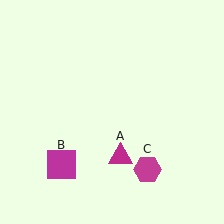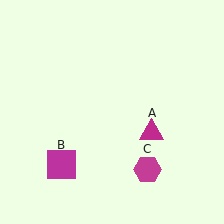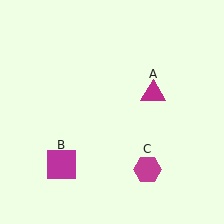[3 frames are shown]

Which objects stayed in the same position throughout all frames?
Magenta square (object B) and magenta hexagon (object C) remained stationary.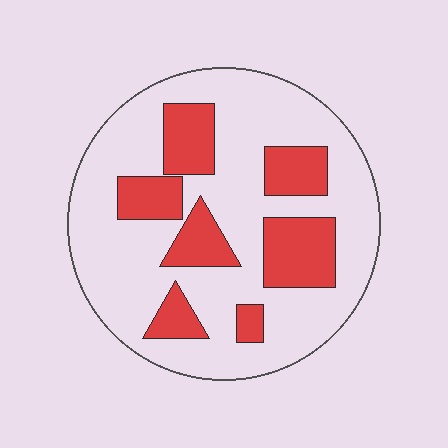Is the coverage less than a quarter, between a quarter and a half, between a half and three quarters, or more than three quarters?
Between a quarter and a half.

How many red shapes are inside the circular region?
7.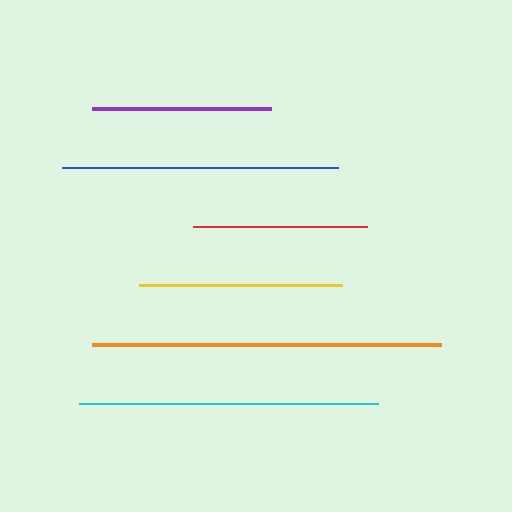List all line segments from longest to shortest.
From longest to shortest: orange, cyan, blue, yellow, purple, red.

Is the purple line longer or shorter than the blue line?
The blue line is longer than the purple line.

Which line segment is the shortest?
The red line is the shortest at approximately 173 pixels.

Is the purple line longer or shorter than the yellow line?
The yellow line is longer than the purple line.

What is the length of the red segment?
The red segment is approximately 173 pixels long.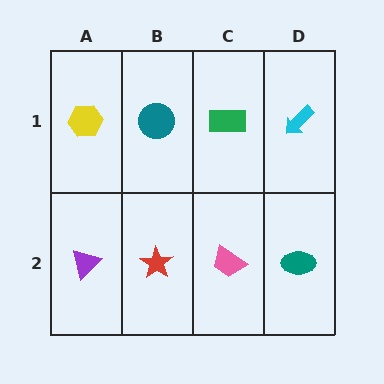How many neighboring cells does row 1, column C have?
3.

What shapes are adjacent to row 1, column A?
A purple triangle (row 2, column A), a teal circle (row 1, column B).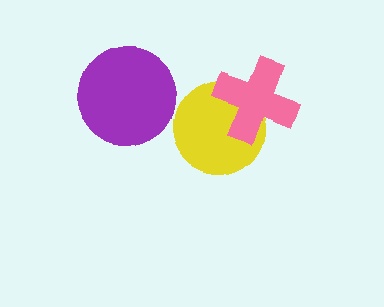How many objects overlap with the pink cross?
1 object overlaps with the pink cross.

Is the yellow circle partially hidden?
Yes, it is partially covered by another shape.